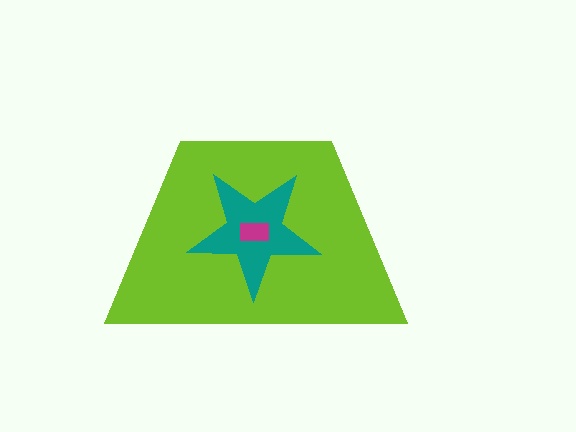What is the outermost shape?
The lime trapezoid.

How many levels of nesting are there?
3.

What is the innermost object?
The magenta rectangle.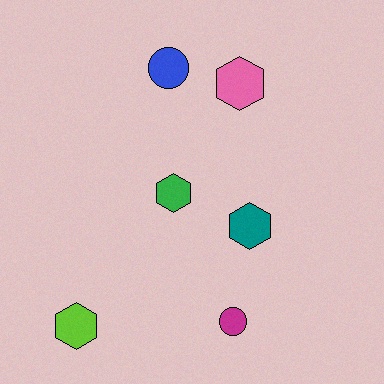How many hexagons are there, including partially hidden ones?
There are 4 hexagons.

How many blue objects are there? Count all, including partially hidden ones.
There is 1 blue object.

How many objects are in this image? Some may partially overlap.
There are 6 objects.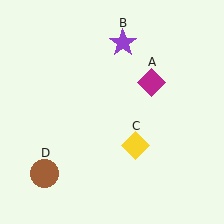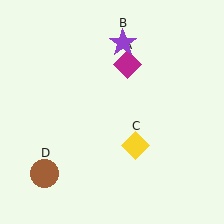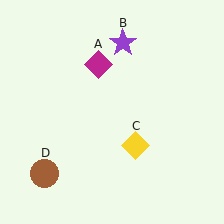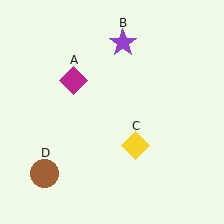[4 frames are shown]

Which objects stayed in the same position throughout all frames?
Purple star (object B) and yellow diamond (object C) and brown circle (object D) remained stationary.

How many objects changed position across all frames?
1 object changed position: magenta diamond (object A).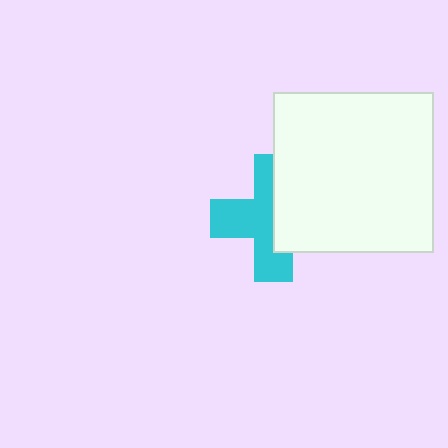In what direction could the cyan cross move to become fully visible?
The cyan cross could move left. That would shift it out from behind the white square entirely.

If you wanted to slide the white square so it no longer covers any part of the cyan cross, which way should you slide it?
Slide it right — that is the most direct way to separate the two shapes.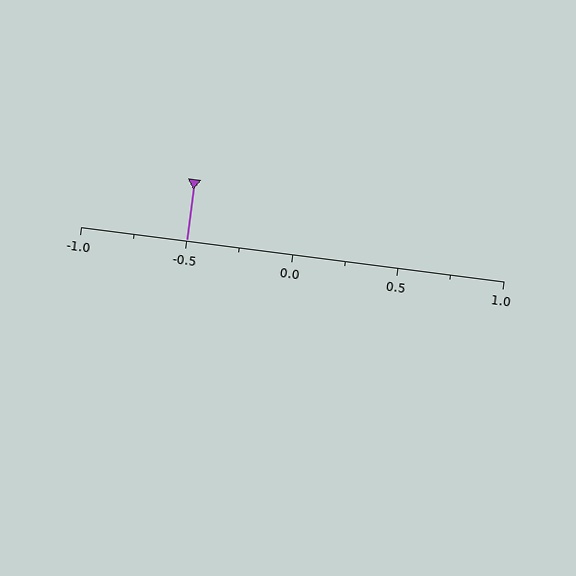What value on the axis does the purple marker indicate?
The marker indicates approximately -0.5.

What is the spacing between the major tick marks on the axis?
The major ticks are spaced 0.5 apart.